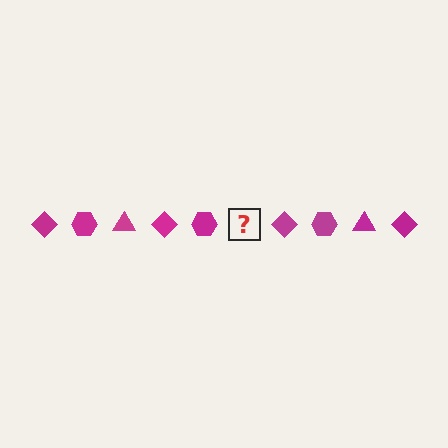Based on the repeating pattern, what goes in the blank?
The blank should be a magenta triangle.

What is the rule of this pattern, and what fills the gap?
The rule is that the pattern cycles through diamond, hexagon, triangle shapes in magenta. The gap should be filled with a magenta triangle.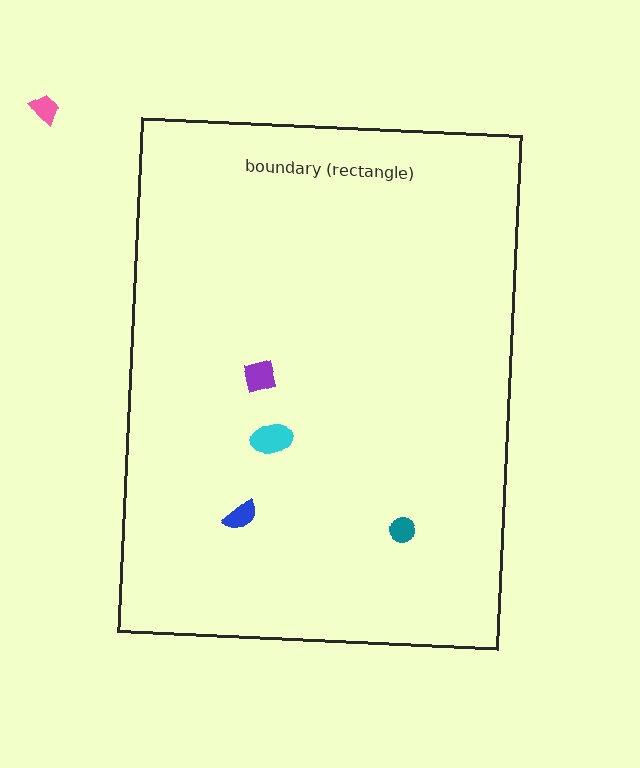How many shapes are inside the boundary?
4 inside, 1 outside.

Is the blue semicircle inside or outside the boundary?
Inside.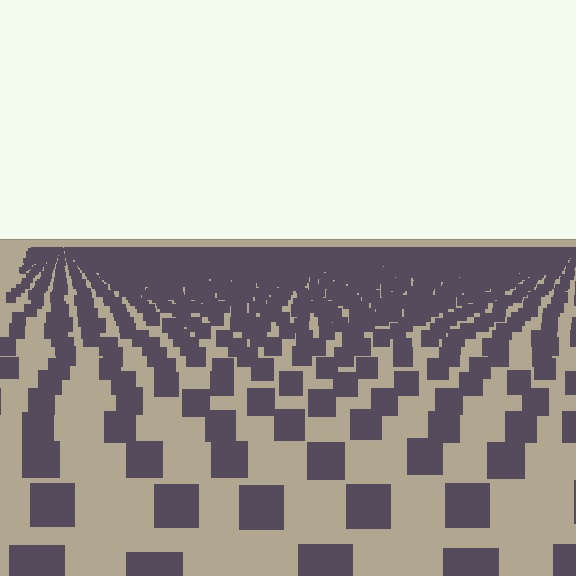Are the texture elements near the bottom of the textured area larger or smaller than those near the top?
Larger. Near the bottom, elements are closer to the viewer and appear at a bigger on-screen size.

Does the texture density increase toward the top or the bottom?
Density increases toward the top.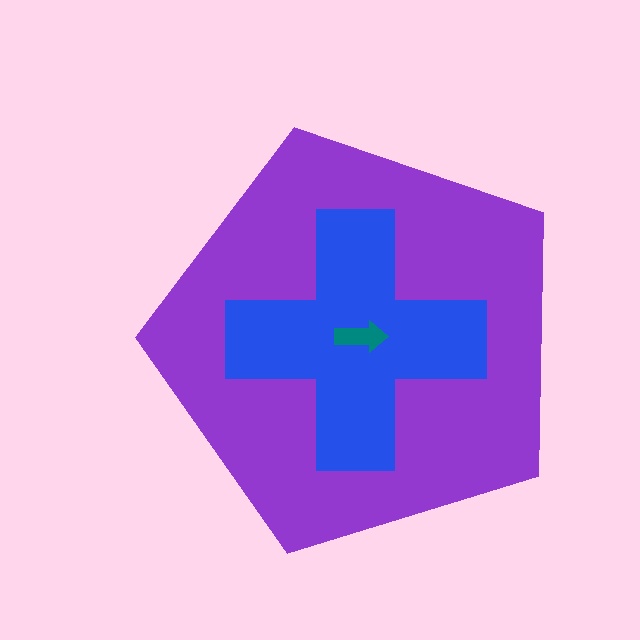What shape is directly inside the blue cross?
The teal arrow.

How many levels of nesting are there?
3.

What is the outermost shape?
The purple pentagon.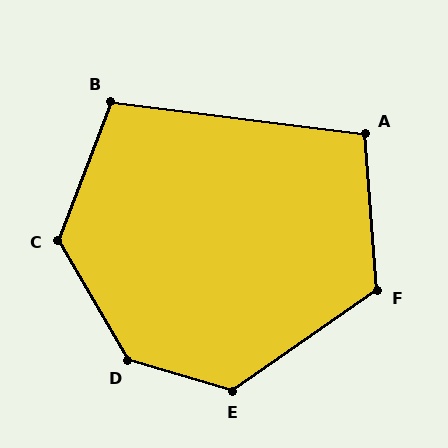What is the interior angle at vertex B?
Approximately 103 degrees (obtuse).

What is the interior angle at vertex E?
Approximately 129 degrees (obtuse).